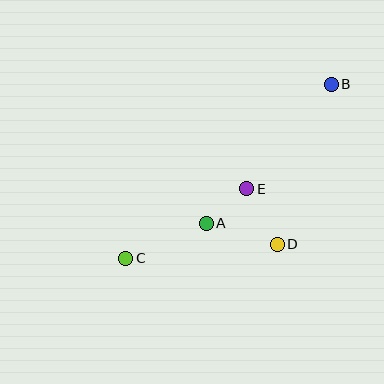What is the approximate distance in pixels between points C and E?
The distance between C and E is approximately 140 pixels.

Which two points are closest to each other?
Points A and E are closest to each other.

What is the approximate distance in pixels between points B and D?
The distance between B and D is approximately 169 pixels.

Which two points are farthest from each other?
Points B and C are farthest from each other.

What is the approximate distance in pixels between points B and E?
The distance between B and E is approximately 134 pixels.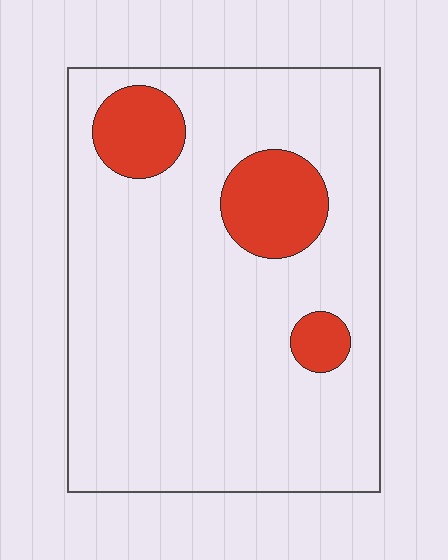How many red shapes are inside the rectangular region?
3.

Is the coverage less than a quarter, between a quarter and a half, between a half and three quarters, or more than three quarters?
Less than a quarter.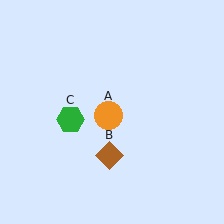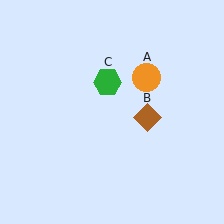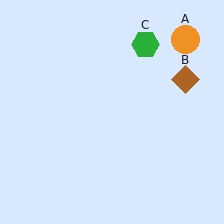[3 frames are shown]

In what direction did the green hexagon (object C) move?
The green hexagon (object C) moved up and to the right.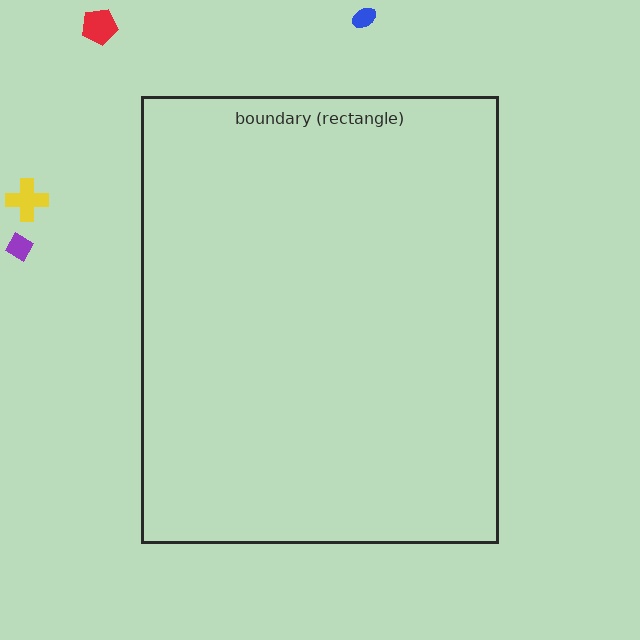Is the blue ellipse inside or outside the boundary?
Outside.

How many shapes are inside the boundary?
0 inside, 4 outside.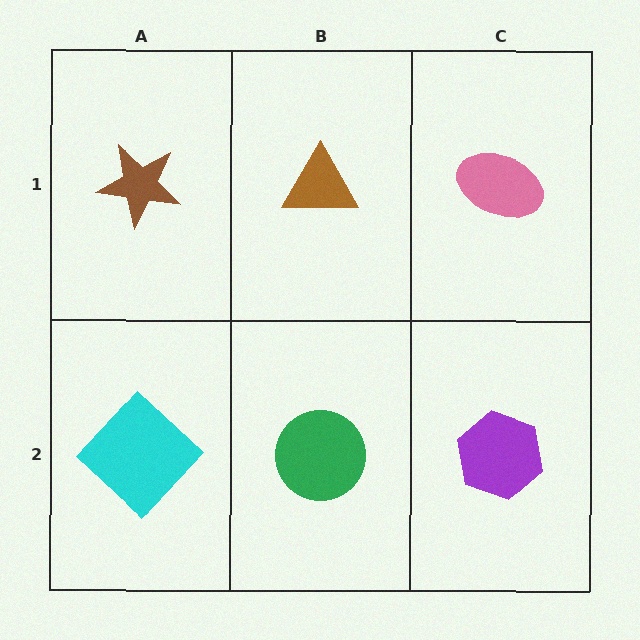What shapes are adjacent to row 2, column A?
A brown star (row 1, column A), a green circle (row 2, column B).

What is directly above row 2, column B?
A brown triangle.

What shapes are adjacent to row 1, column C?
A purple hexagon (row 2, column C), a brown triangle (row 1, column B).